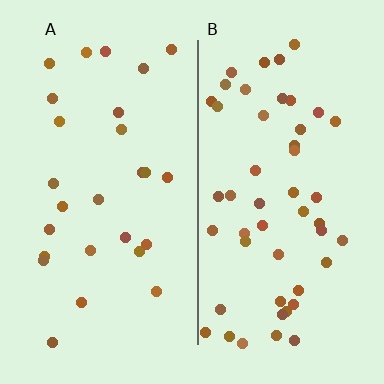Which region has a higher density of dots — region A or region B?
B (the right).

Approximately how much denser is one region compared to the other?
Approximately 1.8× — region B over region A.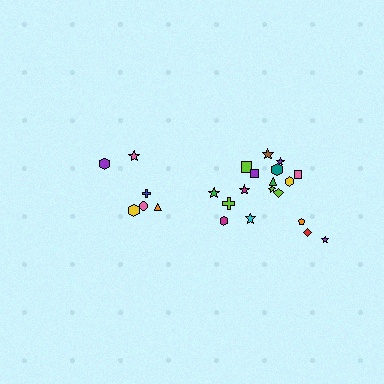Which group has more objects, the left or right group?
The right group.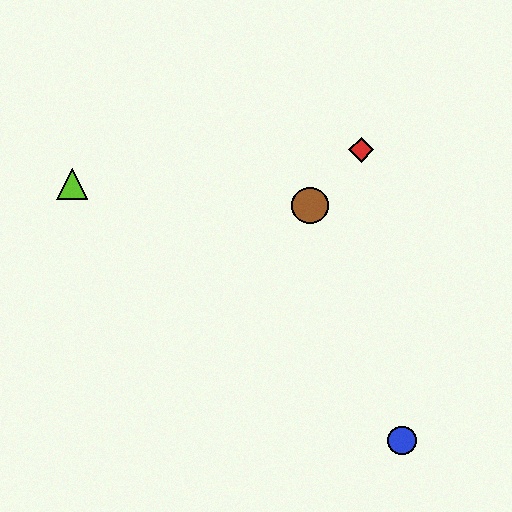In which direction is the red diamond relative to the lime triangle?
The red diamond is to the right of the lime triangle.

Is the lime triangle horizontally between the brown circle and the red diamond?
No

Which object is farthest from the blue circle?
The lime triangle is farthest from the blue circle.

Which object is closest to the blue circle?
The brown circle is closest to the blue circle.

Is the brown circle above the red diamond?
No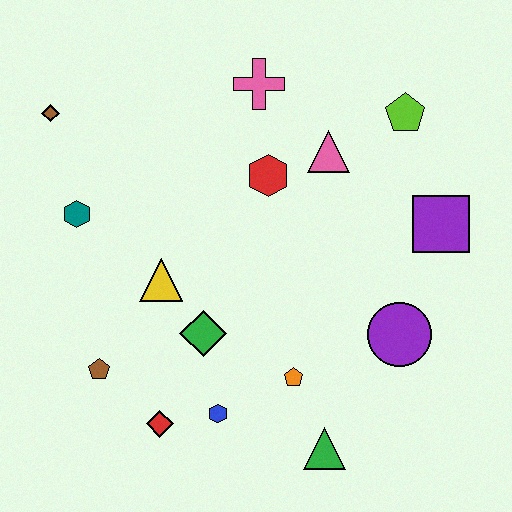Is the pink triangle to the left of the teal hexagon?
No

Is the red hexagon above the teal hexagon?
Yes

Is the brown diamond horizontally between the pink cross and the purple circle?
No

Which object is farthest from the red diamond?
The lime pentagon is farthest from the red diamond.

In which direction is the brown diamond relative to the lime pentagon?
The brown diamond is to the left of the lime pentagon.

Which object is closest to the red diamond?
The blue hexagon is closest to the red diamond.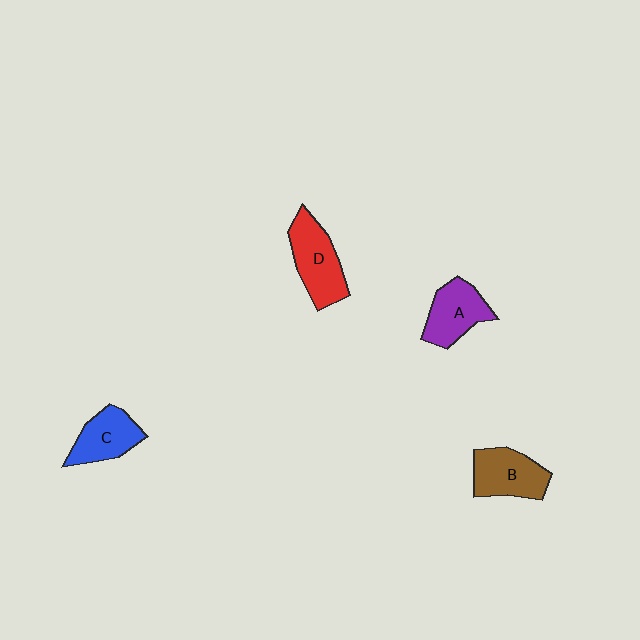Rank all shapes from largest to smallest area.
From largest to smallest: D (red), B (brown), A (purple), C (blue).